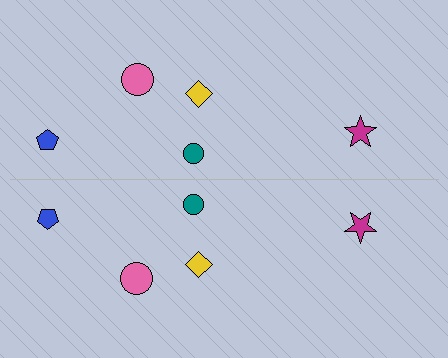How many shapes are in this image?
There are 10 shapes in this image.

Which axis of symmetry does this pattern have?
The pattern has a horizontal axis of symmetry running through the center of the image.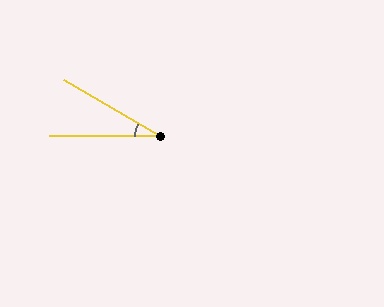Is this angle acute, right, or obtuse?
It is acute.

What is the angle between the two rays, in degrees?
Approximately 30 degrees.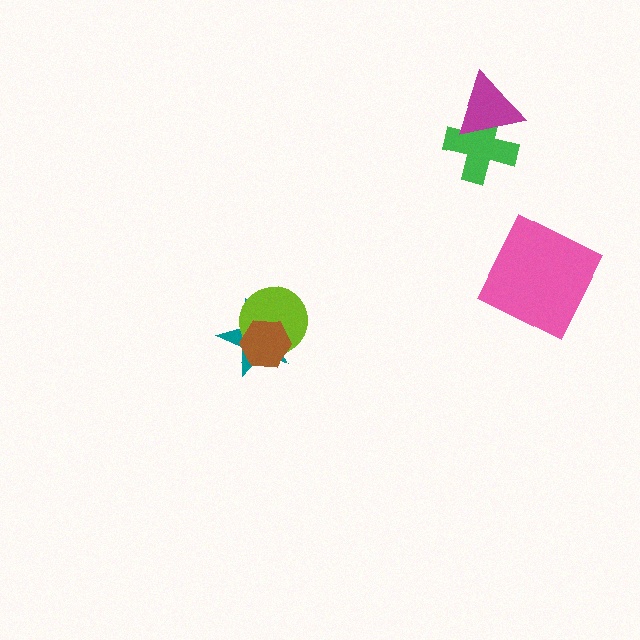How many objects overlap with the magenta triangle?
1 object overlaps with the magenta triangle.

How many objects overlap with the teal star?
2 objects overlap with the teal star.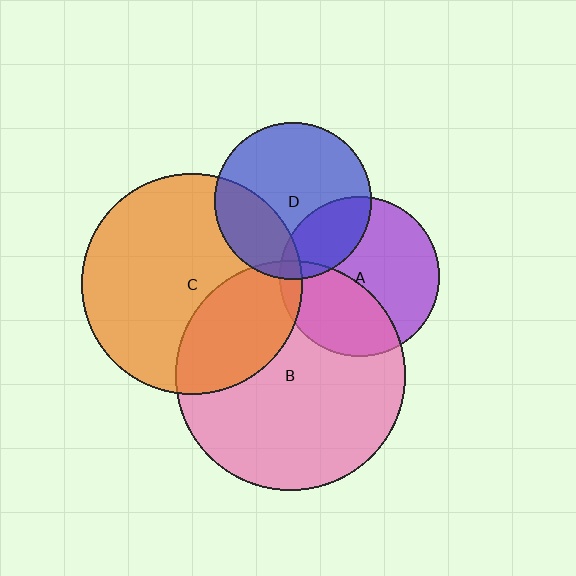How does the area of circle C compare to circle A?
Approximately 1.9 times.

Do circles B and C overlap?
Yes.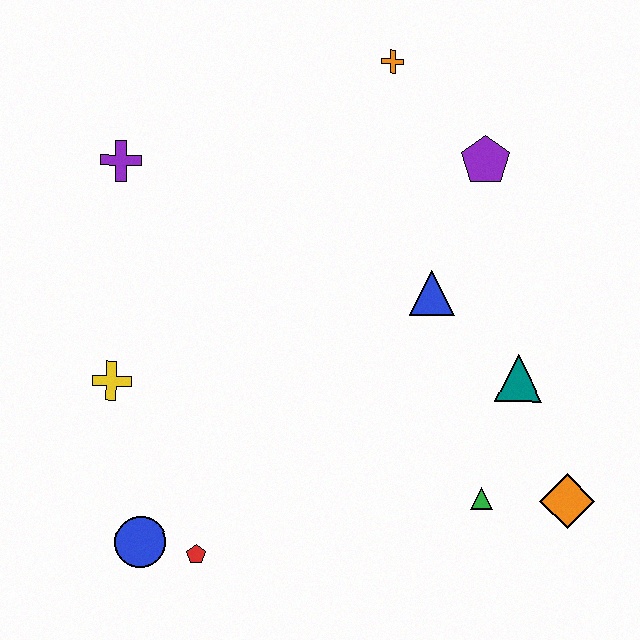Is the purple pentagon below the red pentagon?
No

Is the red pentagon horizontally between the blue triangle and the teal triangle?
No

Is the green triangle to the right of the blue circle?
Yes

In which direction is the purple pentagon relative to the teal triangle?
The purple pentagon is above the teal triangle.